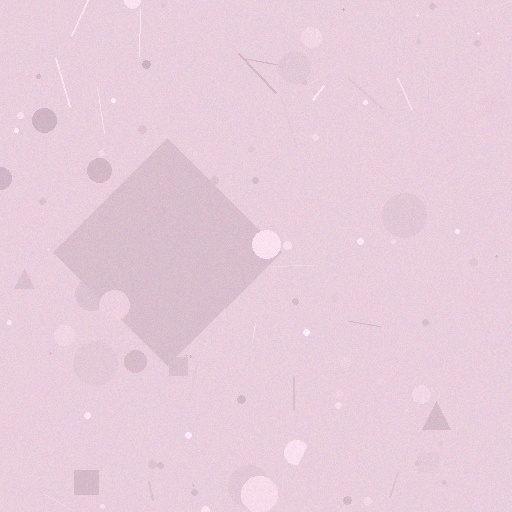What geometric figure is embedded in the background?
A diamond is embedded in the background.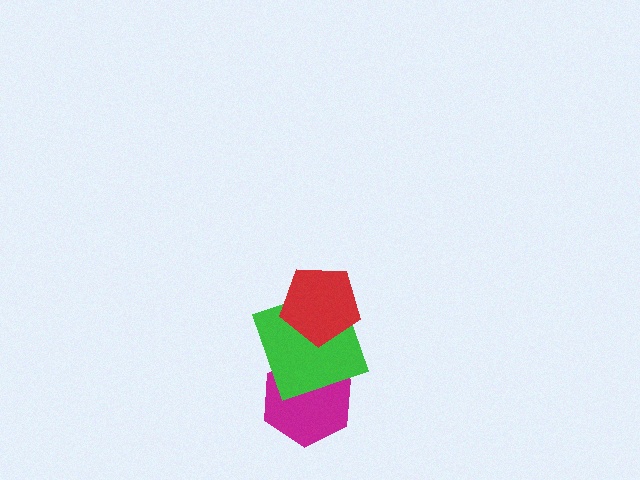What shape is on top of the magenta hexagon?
The green square is on top of the magenta hexagon.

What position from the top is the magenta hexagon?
The magenta hexagon is 3rd from the top.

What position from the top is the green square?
The green square is 2nd from the top.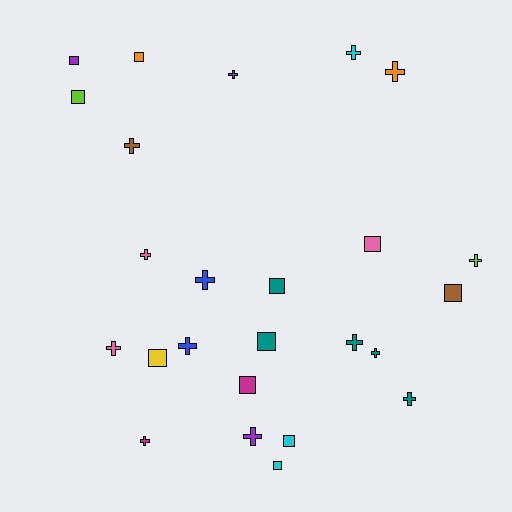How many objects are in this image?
There are 25 objects.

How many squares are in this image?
There are 11 squares.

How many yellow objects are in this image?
There is 1 yellow object.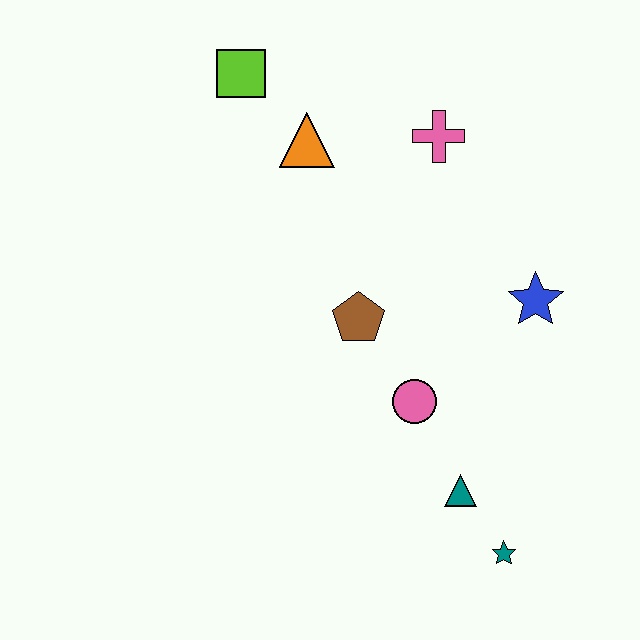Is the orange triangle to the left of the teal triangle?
Yes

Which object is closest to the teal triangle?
The teal star is closest to the teal triangle.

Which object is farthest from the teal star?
The lime square is farthest from the teal star.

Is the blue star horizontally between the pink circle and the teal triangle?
No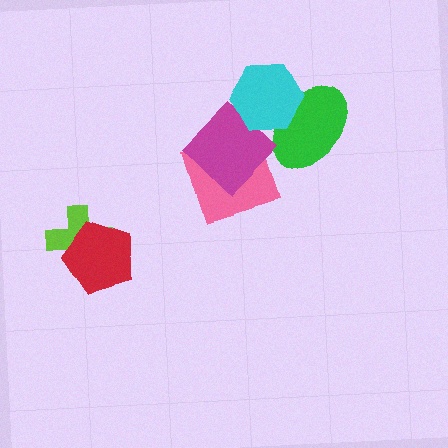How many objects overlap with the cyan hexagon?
2 objects overlap with the cyan hexagon.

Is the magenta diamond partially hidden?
Yes, it is partially covered by another shape.